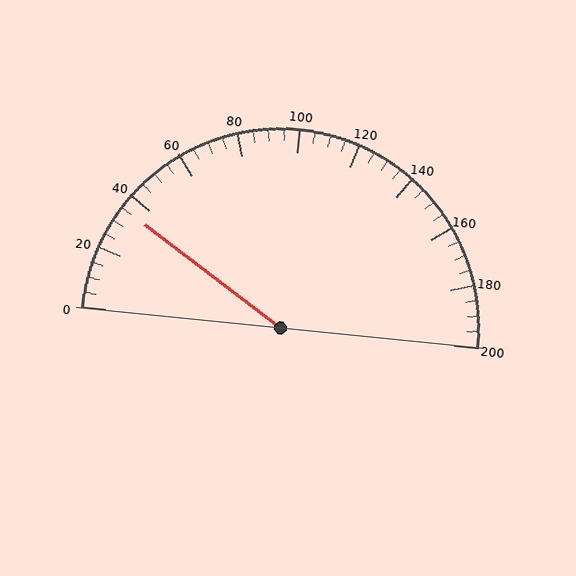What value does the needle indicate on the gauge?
The needle indicates approximately 35.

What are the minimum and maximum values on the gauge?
The gauge ranges from 0 to 200.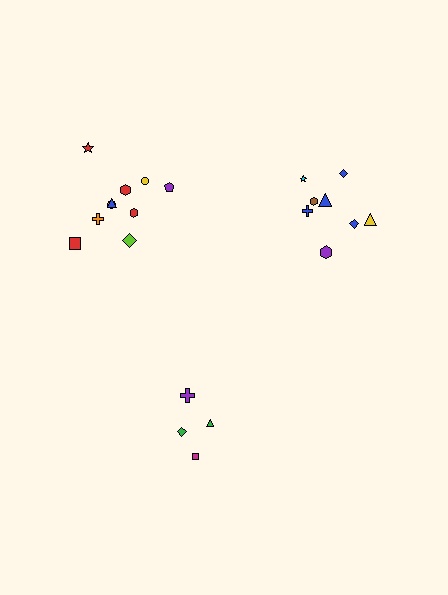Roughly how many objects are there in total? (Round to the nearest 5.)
Roughly 20 objects in total.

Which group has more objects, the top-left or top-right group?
The top-left group.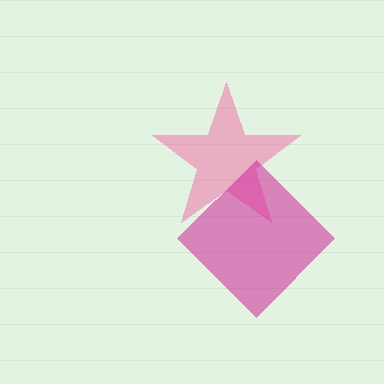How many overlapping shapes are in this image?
There are 2 overlapping shapes in the image.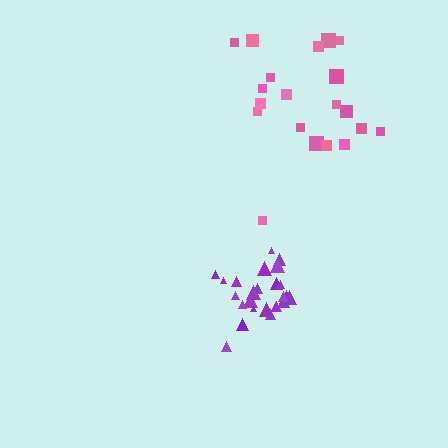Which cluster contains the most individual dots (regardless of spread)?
Purple (26).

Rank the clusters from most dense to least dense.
purple, pink.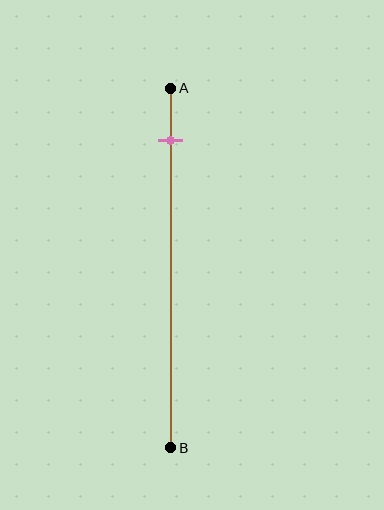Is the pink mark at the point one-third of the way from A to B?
No, the mark is at about 15% from A, not at the 33% one-third point.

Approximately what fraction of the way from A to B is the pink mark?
The pink mark is approximately 15% of the way from A to B.